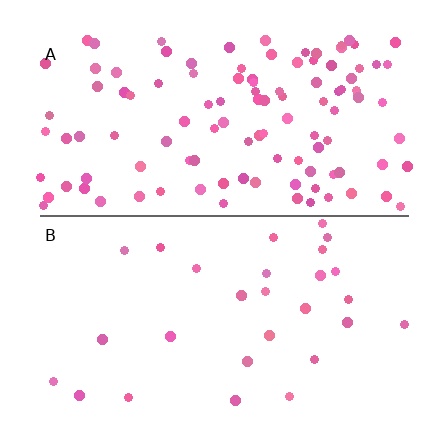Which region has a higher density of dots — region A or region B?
A (the top).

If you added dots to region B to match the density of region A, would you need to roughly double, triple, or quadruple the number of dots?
Approximately quadruple.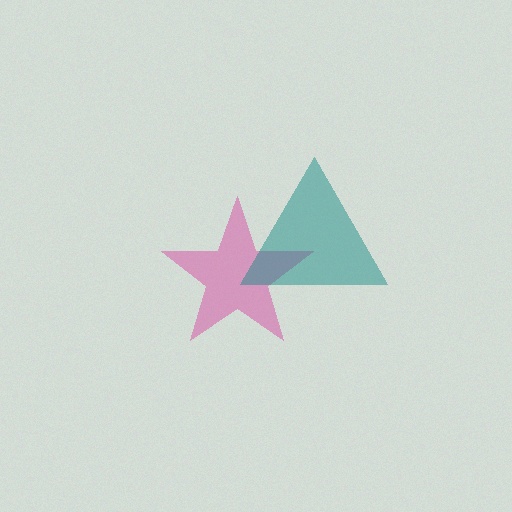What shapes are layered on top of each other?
The layered shapes are: a magenta star, a teal triangle.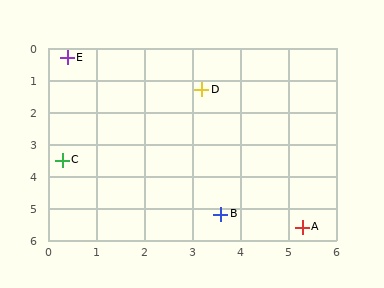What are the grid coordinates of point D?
Point D is at approximately (3.2, 1.3).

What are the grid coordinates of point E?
Point E is at approximately (0.4, 0.3).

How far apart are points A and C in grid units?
Points A and C are about 5.4 grid units apart.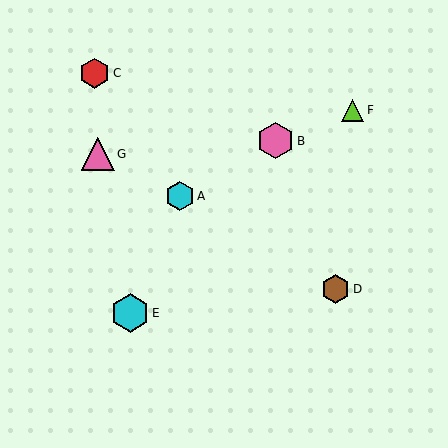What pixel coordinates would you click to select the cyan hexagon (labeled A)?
Click at (180, 196) to select the cyan hexagon A.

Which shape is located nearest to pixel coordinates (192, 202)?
The cyan hexagon (labeled A) at (180, 196) is nearest to that location.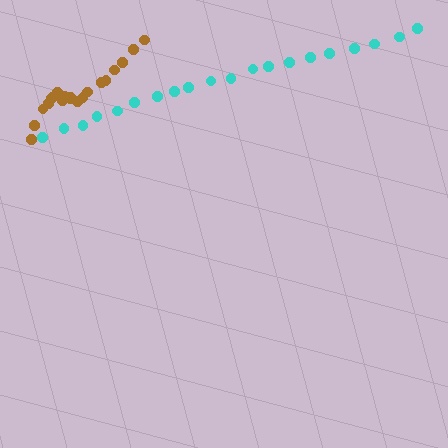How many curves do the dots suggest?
There are 2 distinct paths.